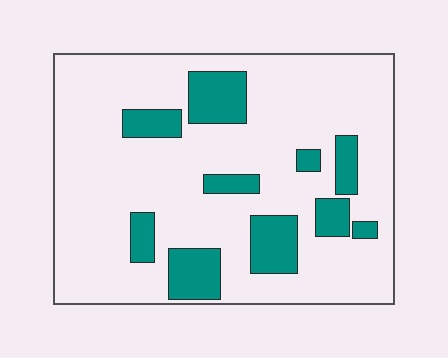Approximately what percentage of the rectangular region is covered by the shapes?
Approximately 20%.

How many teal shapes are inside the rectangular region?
10.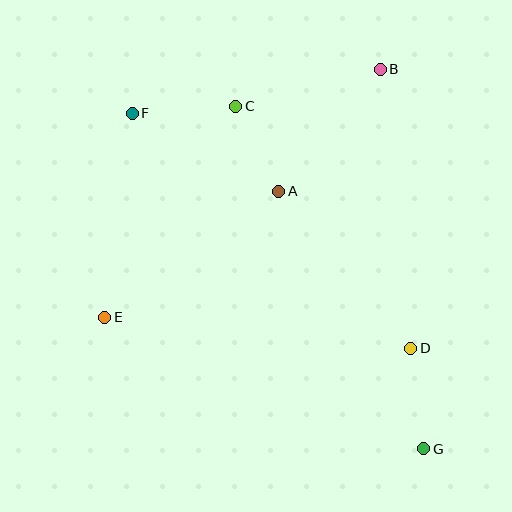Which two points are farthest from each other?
Points F and G are farthest from each other.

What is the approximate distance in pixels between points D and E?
The distance between D and E is approximately 308 pixels.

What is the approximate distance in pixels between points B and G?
The distance between B and G is approximately 382 pixels.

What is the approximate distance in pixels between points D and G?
The distance between D and G is approximately 101 pixels.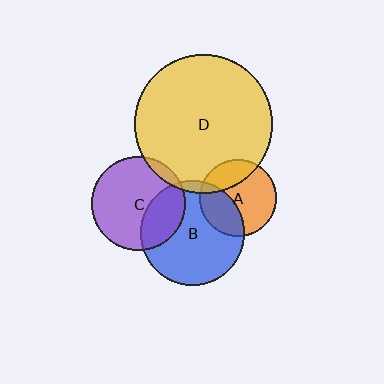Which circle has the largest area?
Circle D (yellow).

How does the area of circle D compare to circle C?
Approximately 2.1 times.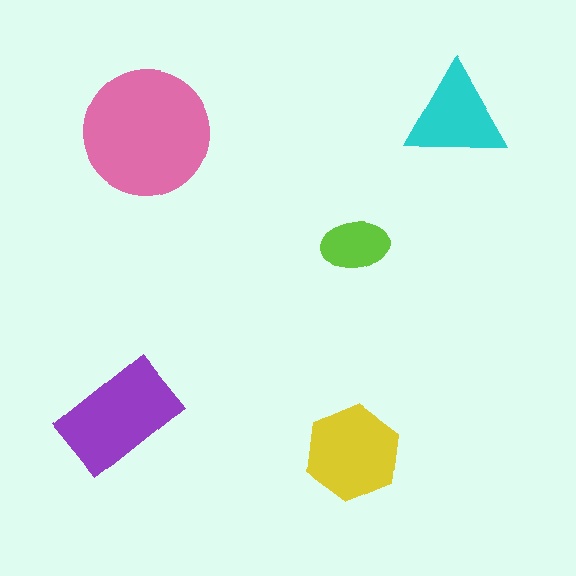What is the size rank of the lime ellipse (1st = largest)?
5th.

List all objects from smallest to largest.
The lime ellipse, the cyan triangle, the yellow hexagon, the purple rectangle, the pink circle.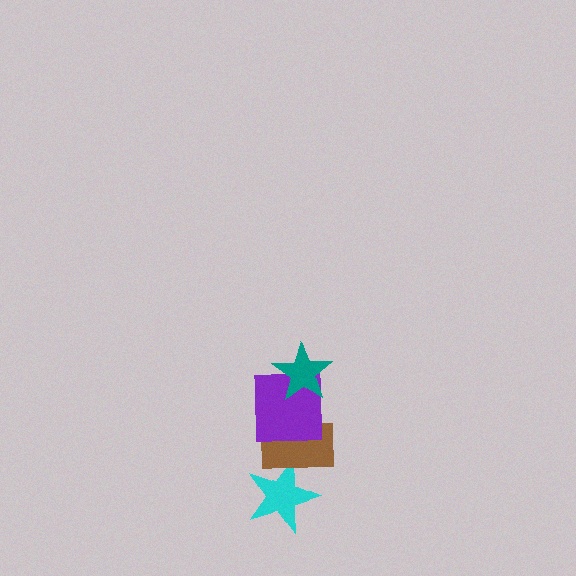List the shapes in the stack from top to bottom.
From top to bottom: the teal star, the purple square, the brown rectangle, the cyan star.